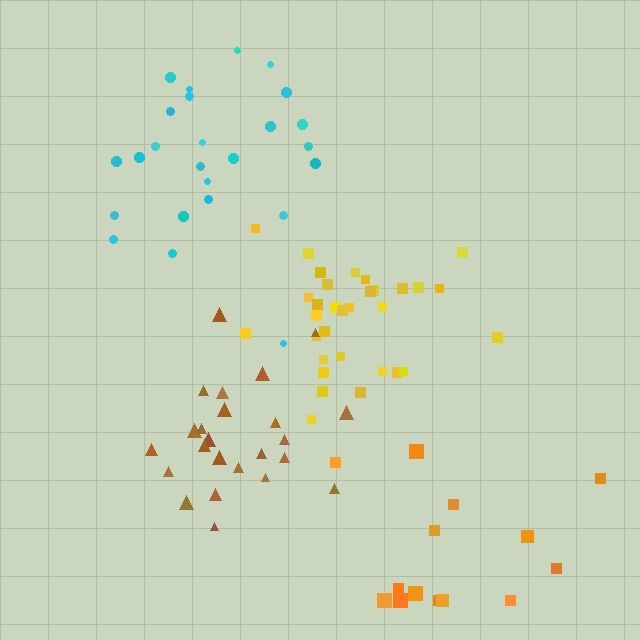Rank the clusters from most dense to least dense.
yellow, brown, cyan, orange.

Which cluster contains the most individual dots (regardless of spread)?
Yellow (32).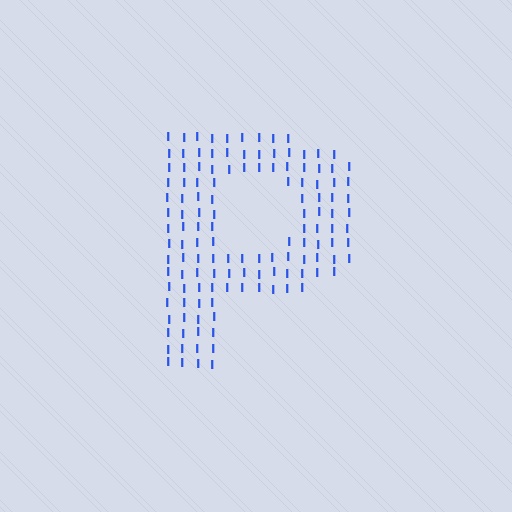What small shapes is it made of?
It is made of small letter I's.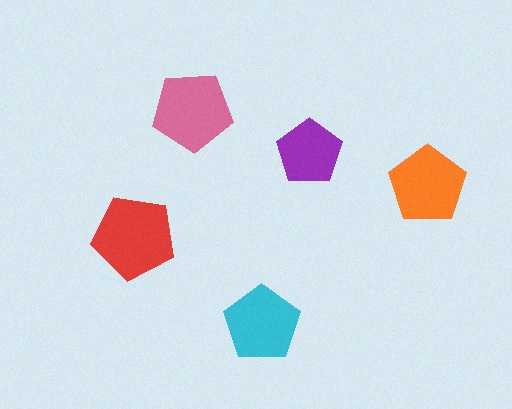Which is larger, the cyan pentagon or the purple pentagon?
The cyan one.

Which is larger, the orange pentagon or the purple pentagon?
The orange one.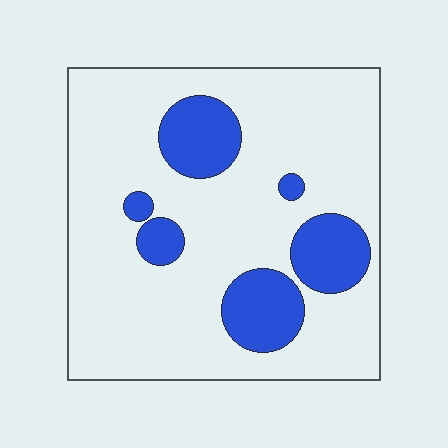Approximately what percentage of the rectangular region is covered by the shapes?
Approximately 20%.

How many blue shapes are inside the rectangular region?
6.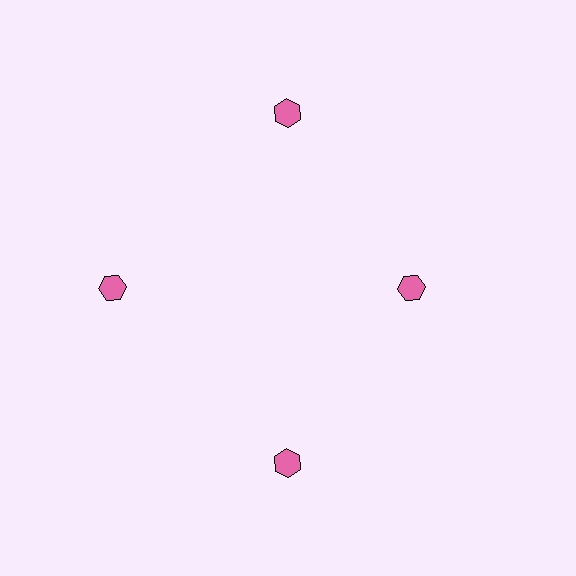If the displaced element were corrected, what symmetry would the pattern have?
It would have 4-fold rotational symmetry — the pattern would map onto itself every 90 degrees.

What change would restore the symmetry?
The symmetry would be restored by moving it outward, back onto the ring so that all 4 hexagons sit at equal angles and equal distance from the center.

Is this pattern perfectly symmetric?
No. The 4 pink hexagons are arranged in a ring, but one element near the 3 o'clock position is pulled inward toward the center, breaking the 4-fold rotational symmetry.